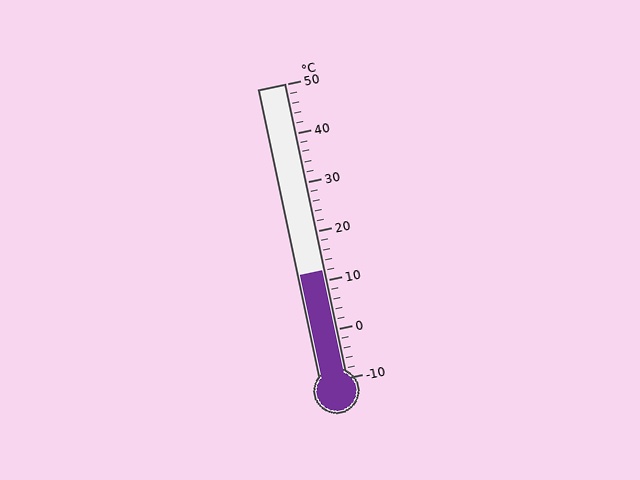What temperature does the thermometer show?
The thermometer shows approximately 12°C.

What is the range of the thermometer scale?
The thermometer scale ranges from -10°C to 50°C.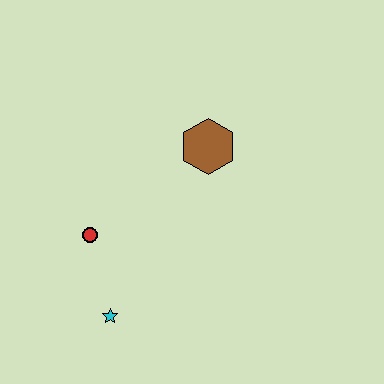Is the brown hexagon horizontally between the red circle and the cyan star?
No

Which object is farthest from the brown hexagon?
The cyan star is farthest from the brown hexagon.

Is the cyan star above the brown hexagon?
No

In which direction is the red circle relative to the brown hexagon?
The red circle is to the left of the brown hexagon.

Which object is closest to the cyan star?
The red circle is closest to the cyan star.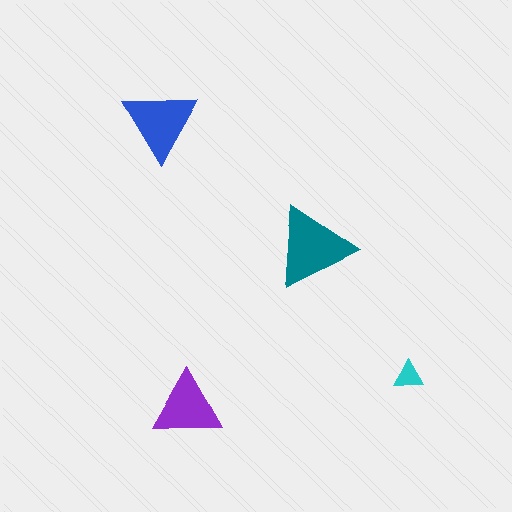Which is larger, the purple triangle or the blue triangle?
The blue one.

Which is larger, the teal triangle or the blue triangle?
The teal one.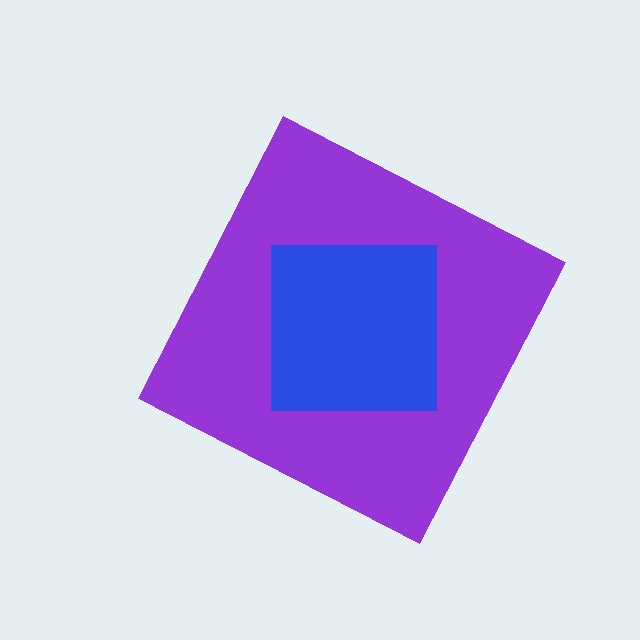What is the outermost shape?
The purple diamond.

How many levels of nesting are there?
2.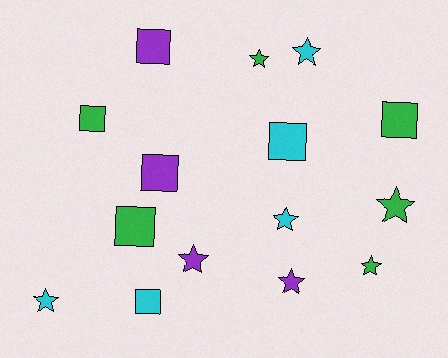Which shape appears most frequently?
Star, with 8 objects.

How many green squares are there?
There are 3 green squares.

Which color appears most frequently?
Green, with 6 objects.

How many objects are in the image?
There are 15 objects.